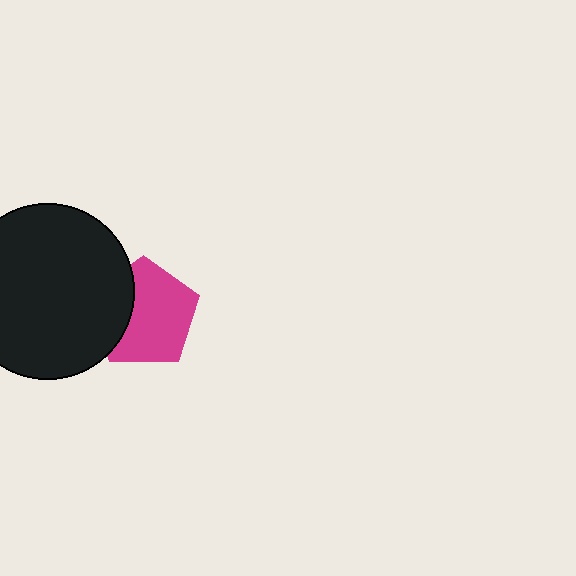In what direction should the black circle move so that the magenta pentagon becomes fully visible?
The black circle should move left. That is the shortest direction to clear the overlap and leave the magenta pentagon fully visible.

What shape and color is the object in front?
The object in front is a black circle.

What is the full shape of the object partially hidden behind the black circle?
The partially hidden object is a magenta pentagon.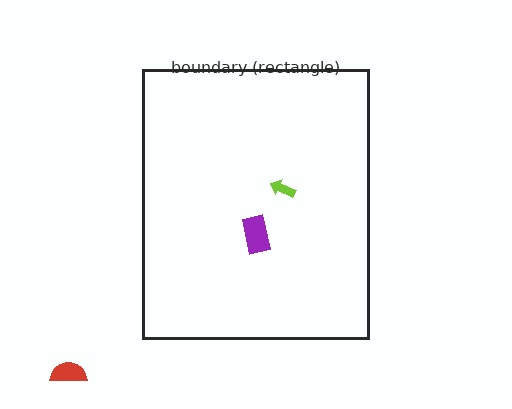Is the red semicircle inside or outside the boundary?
Outside.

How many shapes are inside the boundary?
2 inside, 1 outside.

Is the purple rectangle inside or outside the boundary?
Inside.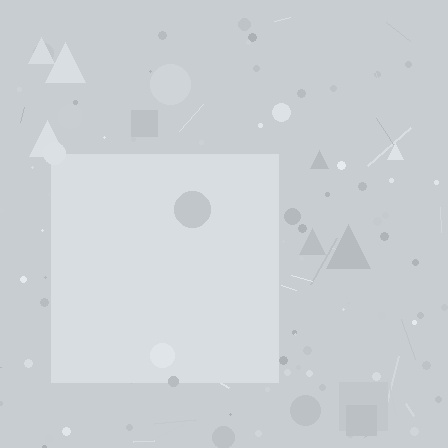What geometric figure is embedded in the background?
A square is embedded in the background.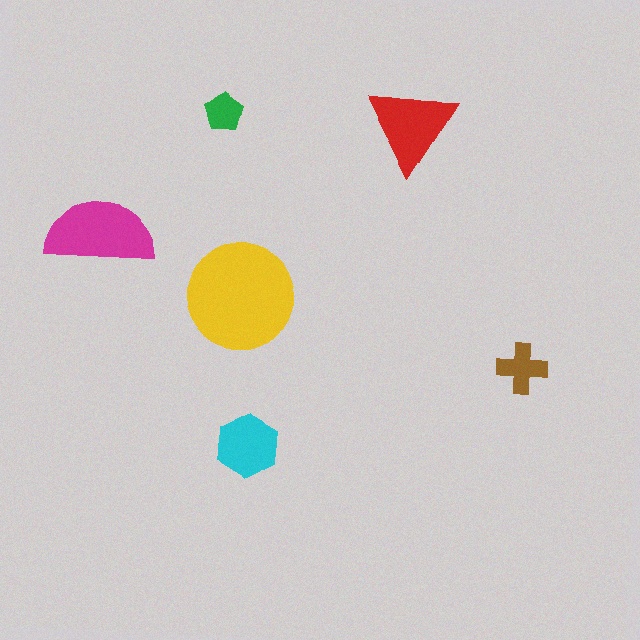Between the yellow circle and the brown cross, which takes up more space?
The yellow circle.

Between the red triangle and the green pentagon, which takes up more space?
The red triangle.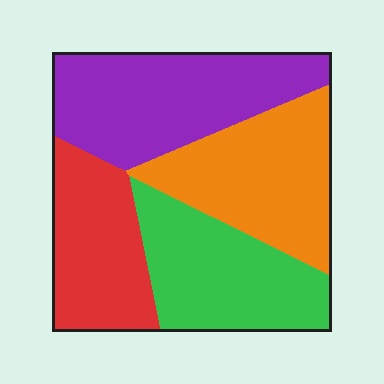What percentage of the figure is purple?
Purple covers about 30% of the figure.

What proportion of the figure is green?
Green takes up less than a quarter of the figure.